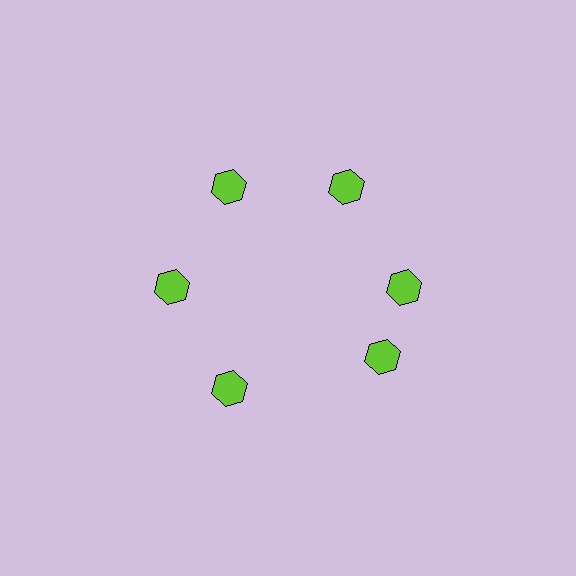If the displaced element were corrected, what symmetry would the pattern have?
It would have 6-fold rotational symmetry — the pattern would map onto itself every 60 degrees.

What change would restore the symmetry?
The symmetry would be restored by rotating it back into even spacing with its neighbors so that all 6 hexagons sit at equal angles and equal distance from the center.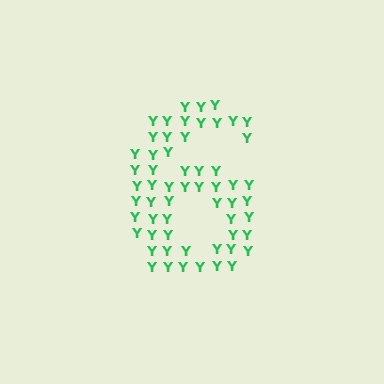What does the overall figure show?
The overall figure shows the digit 6.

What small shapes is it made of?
It is made of small letter Y's.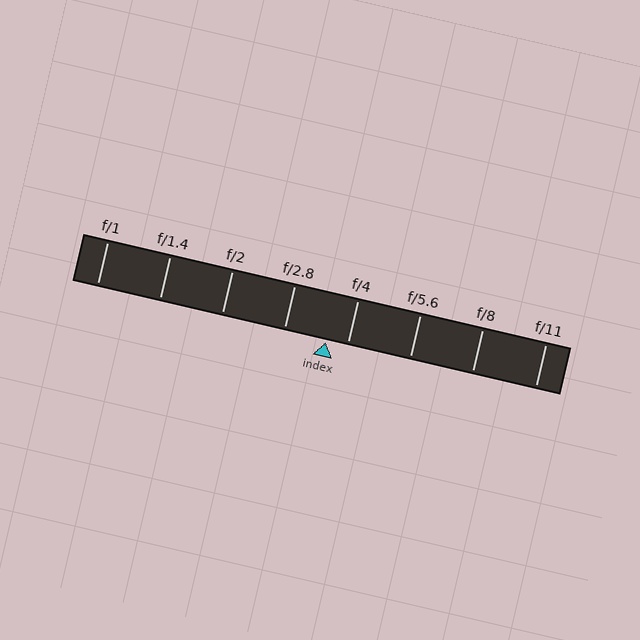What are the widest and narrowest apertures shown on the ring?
The widest aperture shown is f/1 and the narrowest is f/11.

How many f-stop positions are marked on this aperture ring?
There are 8 f-stop positions marked.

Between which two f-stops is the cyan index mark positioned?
The index mark is between f/2.8 and f/4.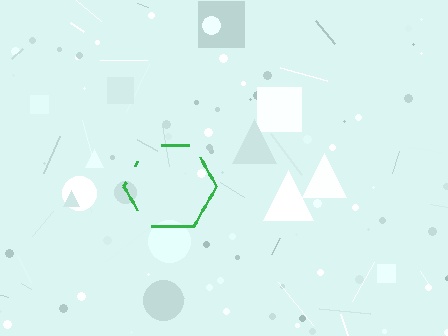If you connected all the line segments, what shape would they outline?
They would outline a hexagon.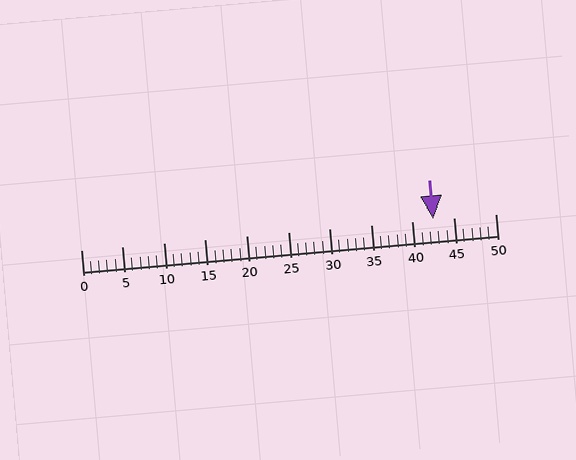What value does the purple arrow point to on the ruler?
The purple arrow points to approximately 42.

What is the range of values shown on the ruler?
The ruler shows values from 0 to 50.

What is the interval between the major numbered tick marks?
The major tick marks are spaced 5 units apart.